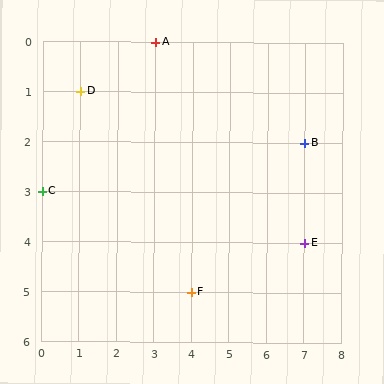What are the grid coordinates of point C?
Point C is at grid coordinates (0, 3).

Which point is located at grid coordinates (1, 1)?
Point D is at (1, 1).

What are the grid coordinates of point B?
Point B is at grid coordinates (7, 2).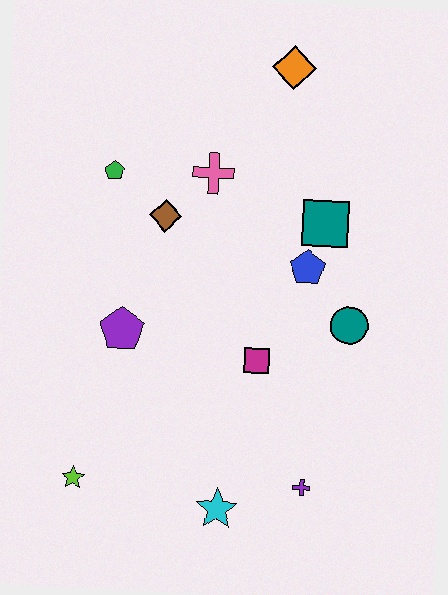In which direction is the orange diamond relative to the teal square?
The orange diamond is above the teal square.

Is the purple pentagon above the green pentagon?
No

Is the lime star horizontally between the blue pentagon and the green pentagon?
No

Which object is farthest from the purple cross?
The orange diamond is farthest from the purple cross.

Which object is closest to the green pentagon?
The brown diamond is closest to the green pentagon.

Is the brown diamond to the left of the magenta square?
Yes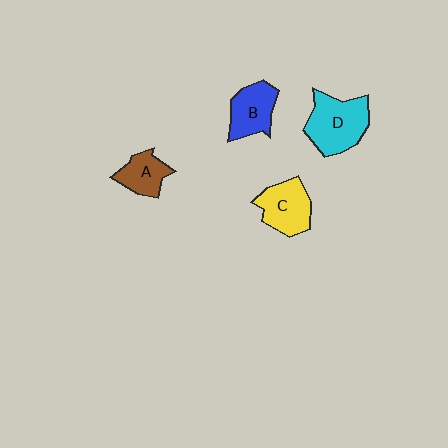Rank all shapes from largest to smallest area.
From largest to smallest: D (cyan), C (yellow), B (blue), A (brown).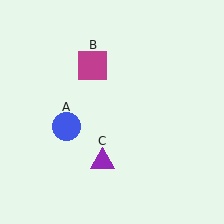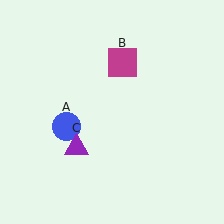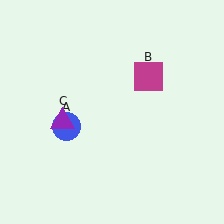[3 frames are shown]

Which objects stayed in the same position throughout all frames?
Blue circle (object A) remained stationary.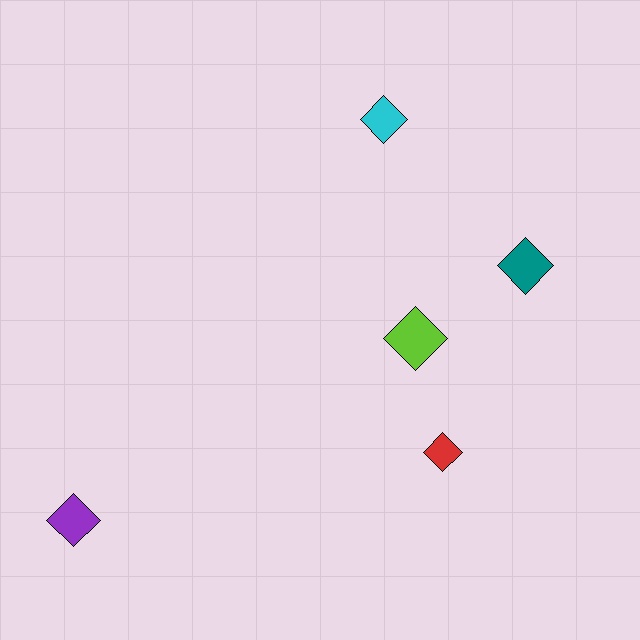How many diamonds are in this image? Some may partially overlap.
There are 5 diamonds.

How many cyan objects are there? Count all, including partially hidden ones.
There is 1 cyan object.